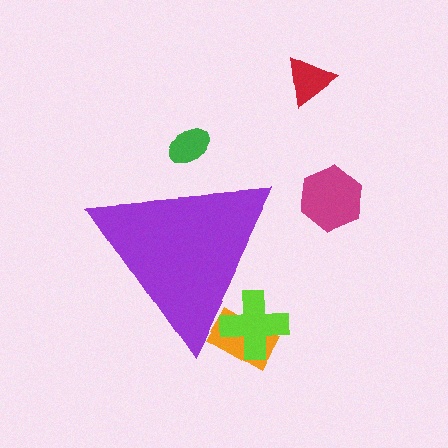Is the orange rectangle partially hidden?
Yes, the orange rectangle is partially hidden behind the purple triangle.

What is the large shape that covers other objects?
A purple triangle.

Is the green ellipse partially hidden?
Yes, the green ellipse is partially hidden behind the purple triangle.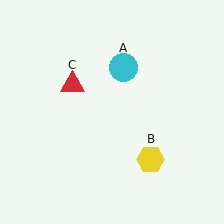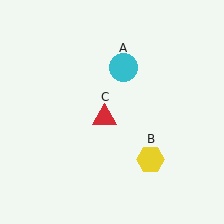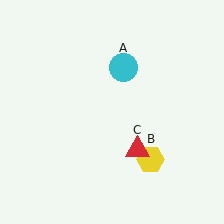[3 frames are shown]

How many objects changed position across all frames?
1 object changed position: red triangle (object C).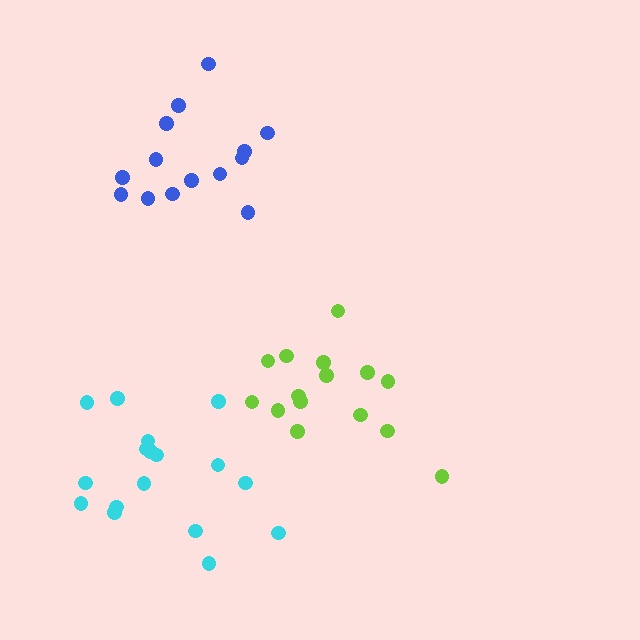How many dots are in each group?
Group 1: 15 dots, Group 2: 14 dots, Group 3: 17 dots (46 total).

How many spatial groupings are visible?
There are 3 spatial groupings.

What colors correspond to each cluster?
The clusters are colored: lime, blue, cyan.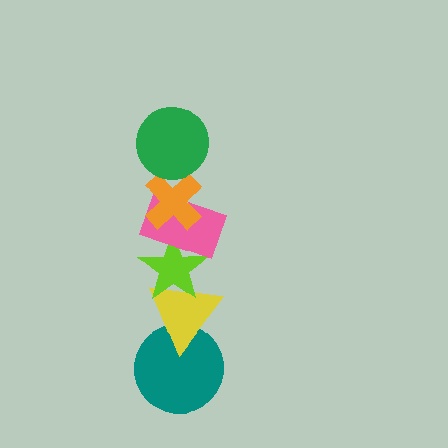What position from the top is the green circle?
The green circle is 1st from the top.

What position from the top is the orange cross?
The orange cross is 2nd from the top.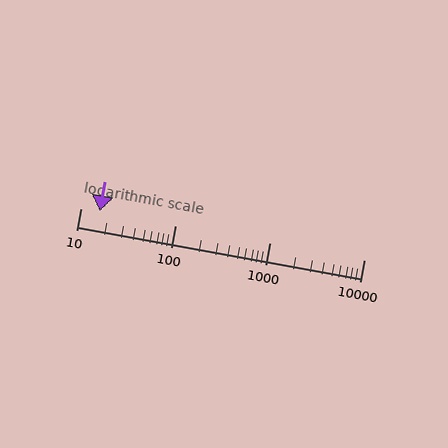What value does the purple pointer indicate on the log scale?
The pointer indicates approximately 16.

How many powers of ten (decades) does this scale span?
The scale spans 3 decades, from 10 to 10000.